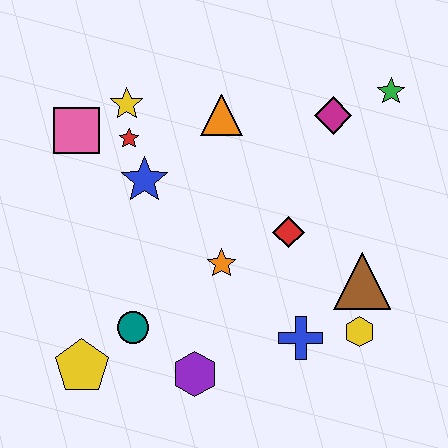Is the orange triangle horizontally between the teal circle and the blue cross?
Yes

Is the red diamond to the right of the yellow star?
Yes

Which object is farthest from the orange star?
The green star is farthest from the orange star.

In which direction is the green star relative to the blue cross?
The green star is above the blue cross.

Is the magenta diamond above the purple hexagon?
Yes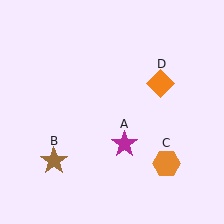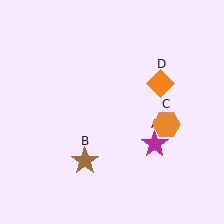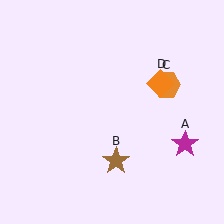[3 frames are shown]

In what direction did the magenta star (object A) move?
The magenta star (object A) moved right.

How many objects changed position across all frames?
3 objects changed position: magenta star (object A), brown star (object B), orange hexagon (object C).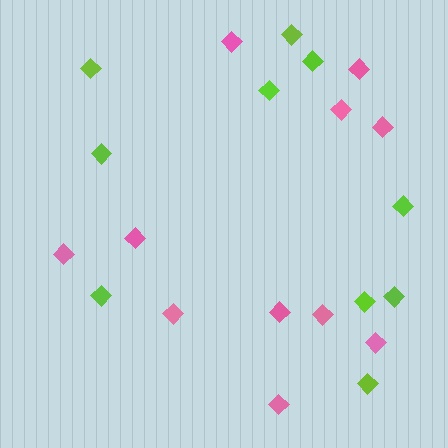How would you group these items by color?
There are 2 groups: one group of pink diamonds (11) and one group of lime diamonds (10).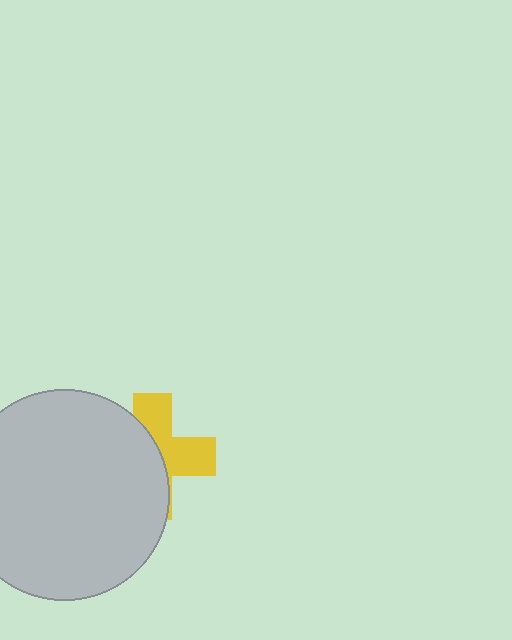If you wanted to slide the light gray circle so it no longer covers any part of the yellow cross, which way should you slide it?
Slide it left — that is the most direct way to separate the two shapes.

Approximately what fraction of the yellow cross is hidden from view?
Roughly 56% of the yellow cross is hidden behind the light gray circle.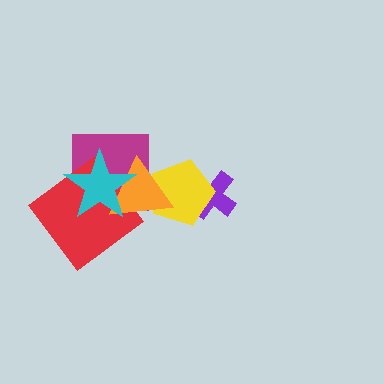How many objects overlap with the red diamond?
3 objects overlap with the red diamond.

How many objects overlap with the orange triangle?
4 objects overlap with the orange triangle.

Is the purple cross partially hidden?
Yes, it is partially covered by another shape.